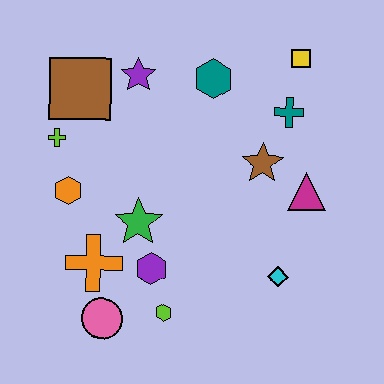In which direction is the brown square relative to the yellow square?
The brown square is to the left of the yellow square.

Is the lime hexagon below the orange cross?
Yes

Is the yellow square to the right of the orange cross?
Yes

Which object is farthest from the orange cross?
The yellow square is farthest from the orange cross.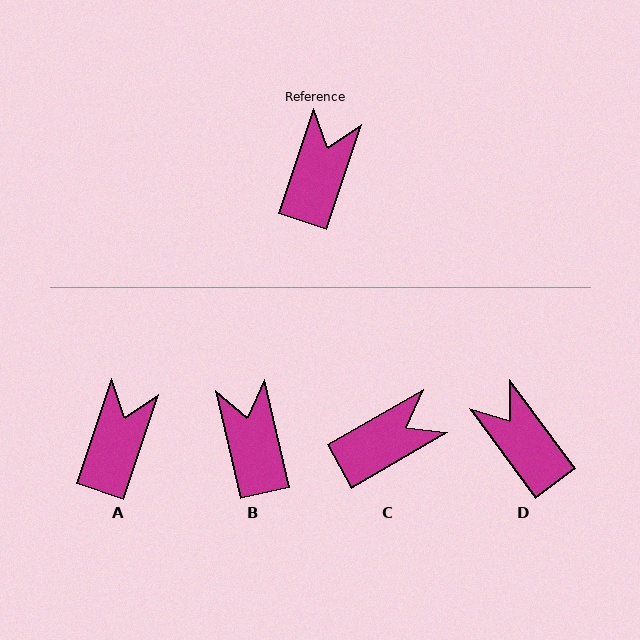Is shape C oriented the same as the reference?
No, it is off by about 42 degrees.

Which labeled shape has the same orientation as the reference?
A.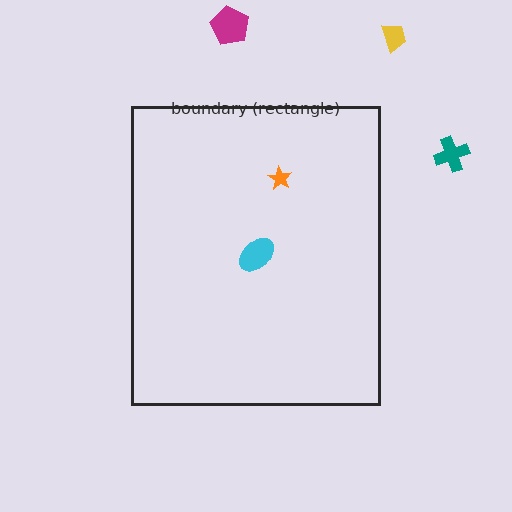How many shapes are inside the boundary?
2 inside, 3 outside.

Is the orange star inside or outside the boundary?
Inside.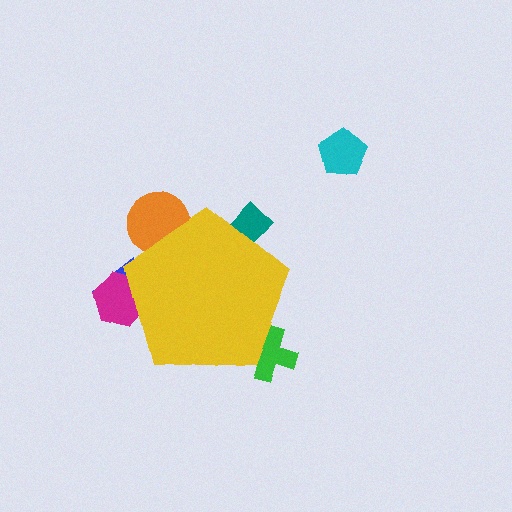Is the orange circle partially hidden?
Yes, the orange circle is partially hidden behind the yellow pentagon.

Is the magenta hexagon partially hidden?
Yes, the magenta hexagon is partially hidden behind the yellow pentagon.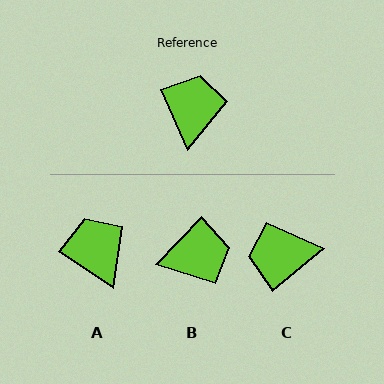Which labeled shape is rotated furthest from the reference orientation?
C, about 106 degrees away.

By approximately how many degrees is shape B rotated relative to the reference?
Approximately 67 degrees clockwise.